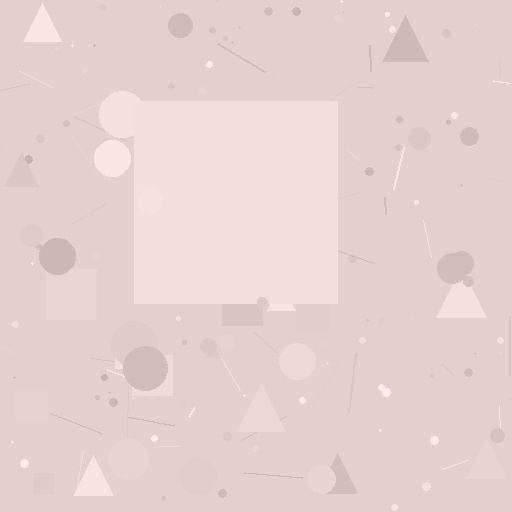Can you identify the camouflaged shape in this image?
The camouflaged shape is a square.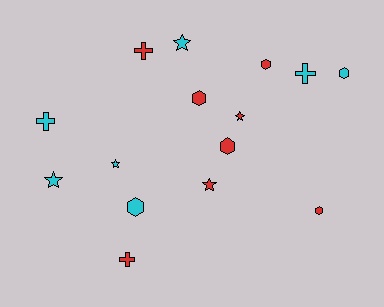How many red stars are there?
There are 2 red stars.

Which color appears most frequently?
Red, with 8 objects.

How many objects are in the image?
There are 15 objects.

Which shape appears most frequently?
Hexagon, with 6 objects.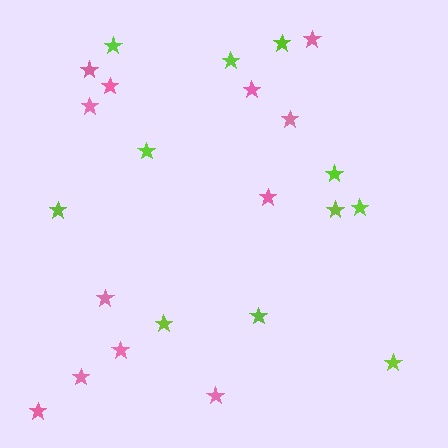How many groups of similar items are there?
There are 2 groups: one group of lime stars (11) and one group of pink stars (12).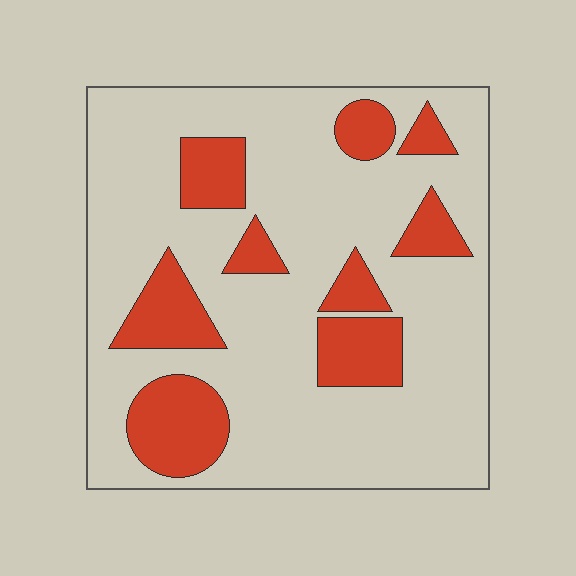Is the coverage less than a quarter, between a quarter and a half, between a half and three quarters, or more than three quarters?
Less than a quarter.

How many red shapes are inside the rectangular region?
9.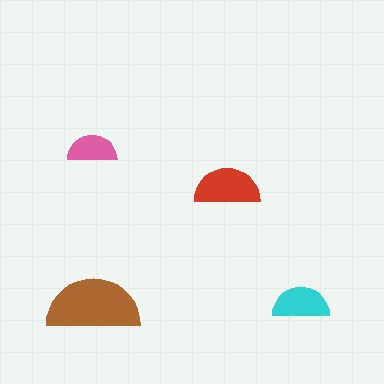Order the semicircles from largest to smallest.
the brown one, the red one, the cyan one, the pink one.